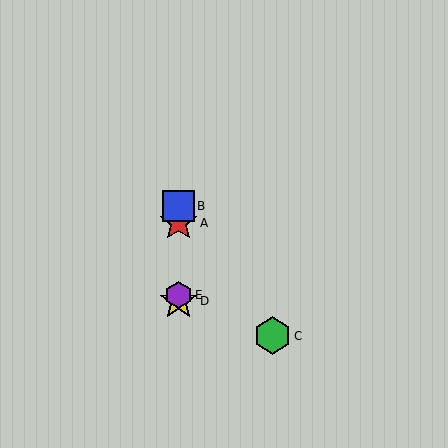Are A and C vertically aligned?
No, A is at x≈178 and C is at x≈272.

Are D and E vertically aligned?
Yes, both are at x≈178.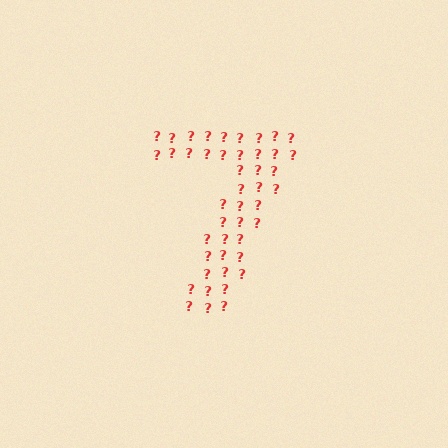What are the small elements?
The small elements are question marks.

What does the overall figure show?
The overall figure shows the digit 7.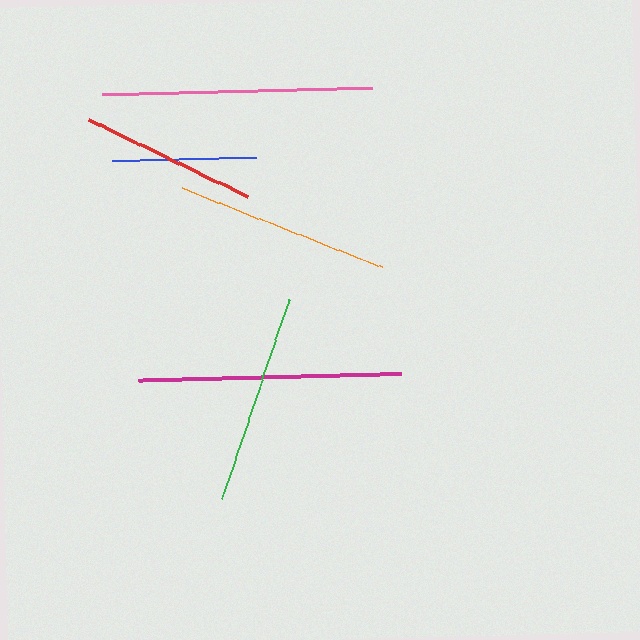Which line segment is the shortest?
The blue line is the shortest at approximately 144 pixels.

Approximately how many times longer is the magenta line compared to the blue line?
The magenta line is approximately 1.8 times the length of the blue line.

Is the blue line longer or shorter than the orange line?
The orange line is longer than the blue line.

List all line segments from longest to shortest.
From longest to shortest: pink, magenta, orange, green, red, blue.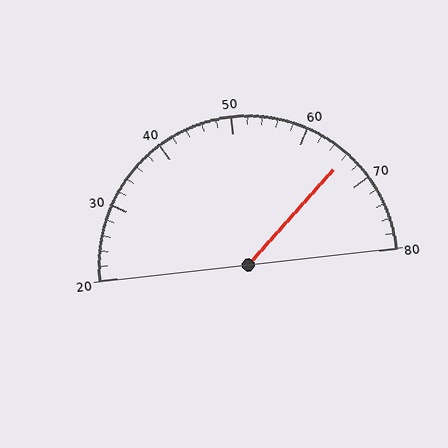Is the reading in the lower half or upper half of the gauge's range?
The reading is in the upper half of the range (20 to 80).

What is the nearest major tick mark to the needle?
The nearest major tick mark is 70.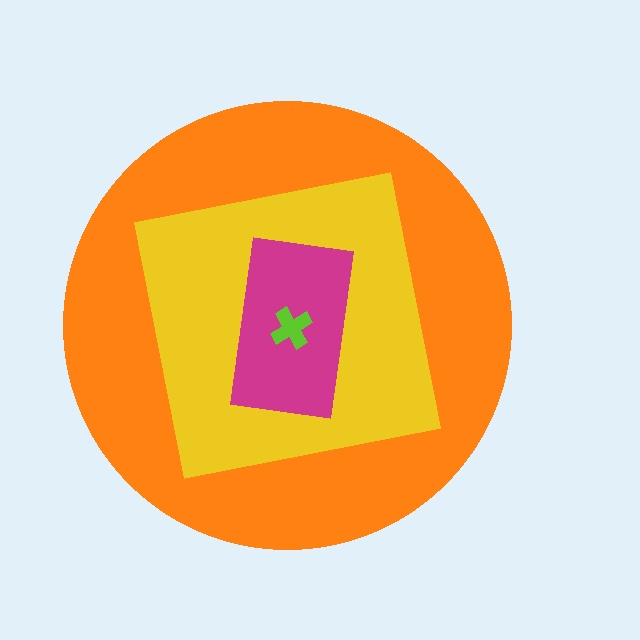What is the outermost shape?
The orange circle.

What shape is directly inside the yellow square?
The magenta rectangle.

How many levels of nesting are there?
4.